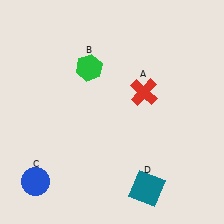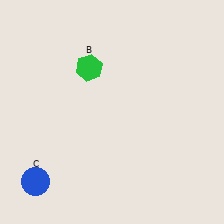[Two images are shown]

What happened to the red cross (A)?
The red cross (A) was removed in Image 2. It was in the top-right area of Image 1.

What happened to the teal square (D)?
The teal square (D) was removed in Image 2. It was in the bottom-right area of Image 1.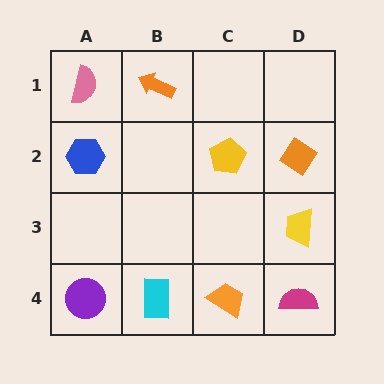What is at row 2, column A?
A blue hexagon.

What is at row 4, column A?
A purple circle.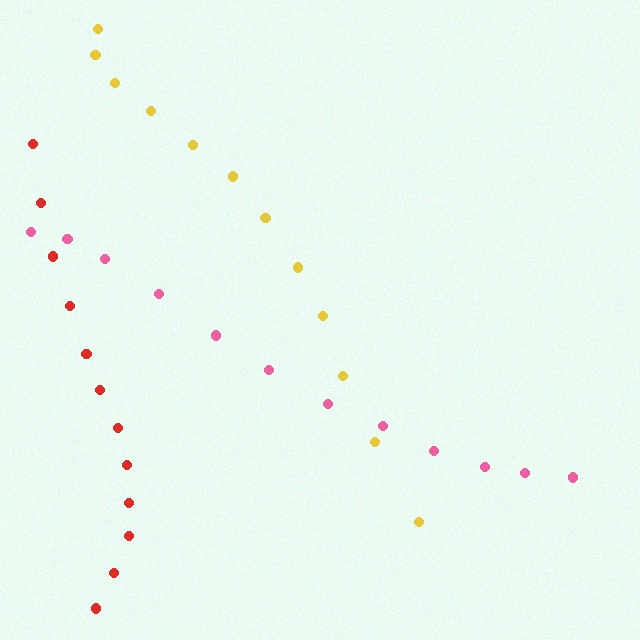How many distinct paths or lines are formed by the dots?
There are 3 distinct paths.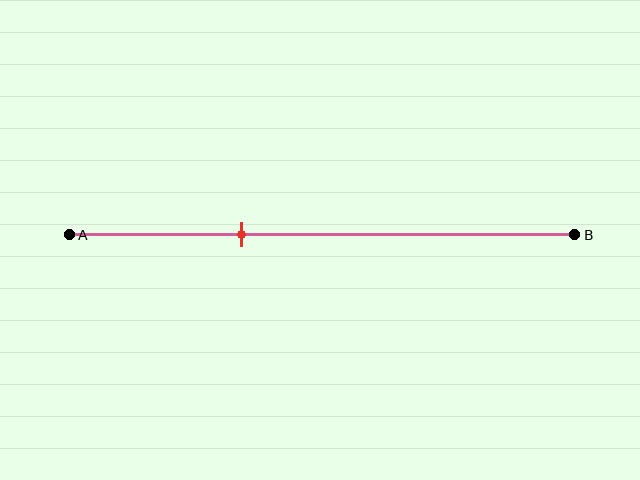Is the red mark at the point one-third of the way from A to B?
Yes, the mark is approximately at the one-third point.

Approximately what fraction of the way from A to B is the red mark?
The red mark is approximately 35% of the way from A to B.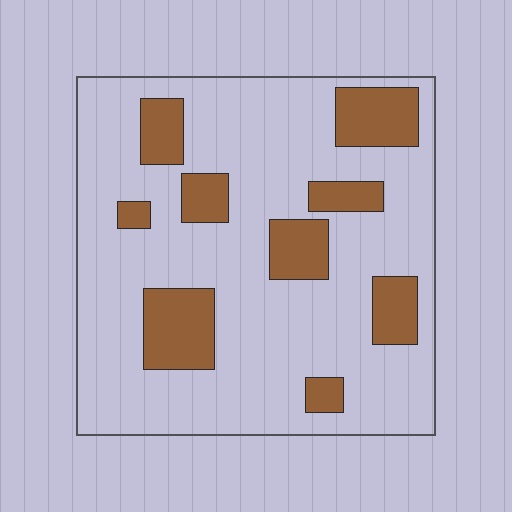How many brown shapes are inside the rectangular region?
9.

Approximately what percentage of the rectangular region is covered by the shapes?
Approximately 20%.